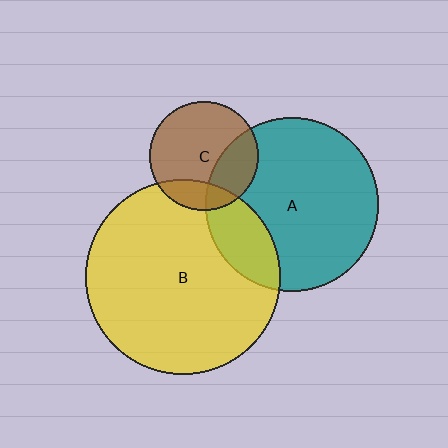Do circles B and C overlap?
Yes.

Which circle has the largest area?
Circle B (yellow).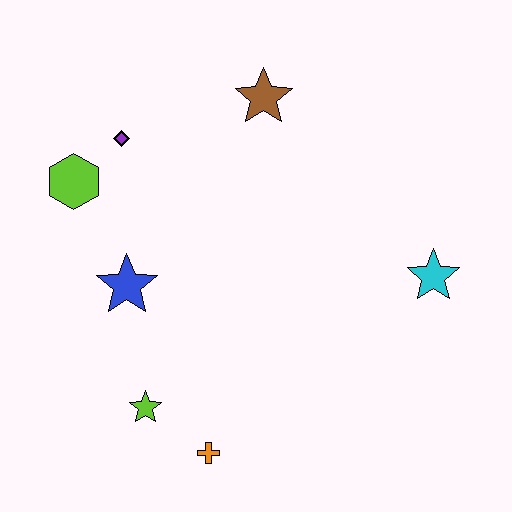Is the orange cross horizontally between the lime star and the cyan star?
Yes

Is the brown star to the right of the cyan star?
No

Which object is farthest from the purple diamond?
The cyan star is farthest from the purple diamond.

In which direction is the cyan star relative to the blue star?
The cyan star is to the right of the blue star.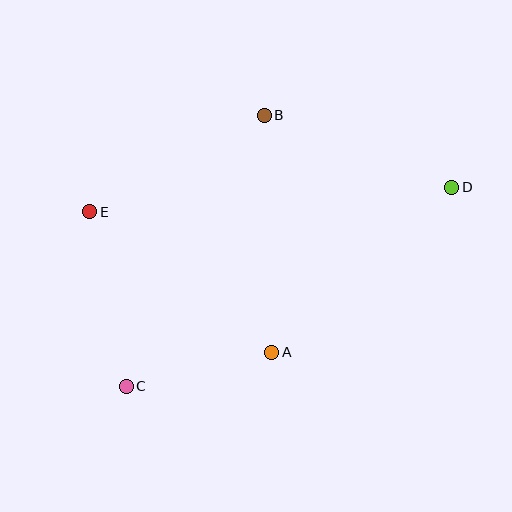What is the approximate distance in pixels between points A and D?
The distance between A and D is approximately 245 pixels.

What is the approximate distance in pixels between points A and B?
The distance between A and B is approximately 237 pixels.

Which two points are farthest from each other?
Points C and D are farthest from each other.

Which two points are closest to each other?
Points A and C are closest to each other.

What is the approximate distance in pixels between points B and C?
The distance between B and C is approximately 304 pixels.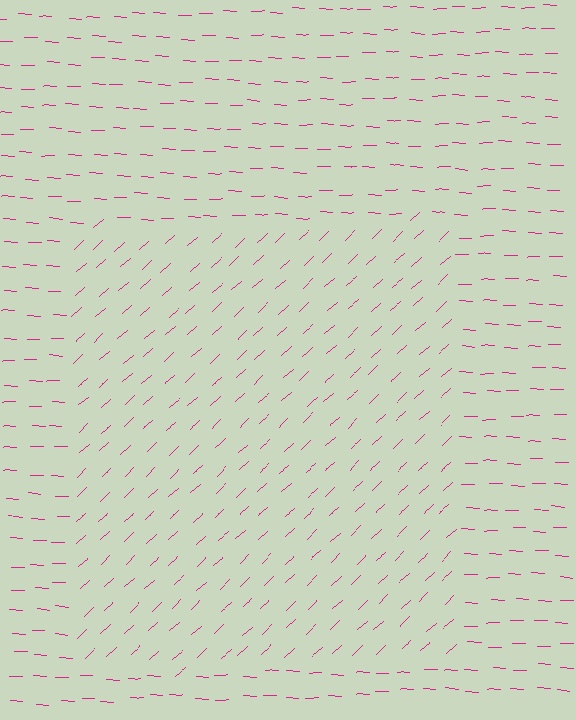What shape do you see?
I see a rectangle.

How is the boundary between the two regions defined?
The boundary is defined purely by a change in line orientation (approximately 45 degrees difference). All lines are the same color and thickness.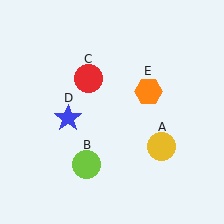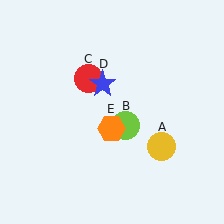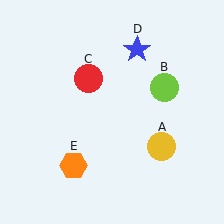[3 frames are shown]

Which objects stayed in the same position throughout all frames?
Yellow circle (object A) and red circle (object C) remained stationary.